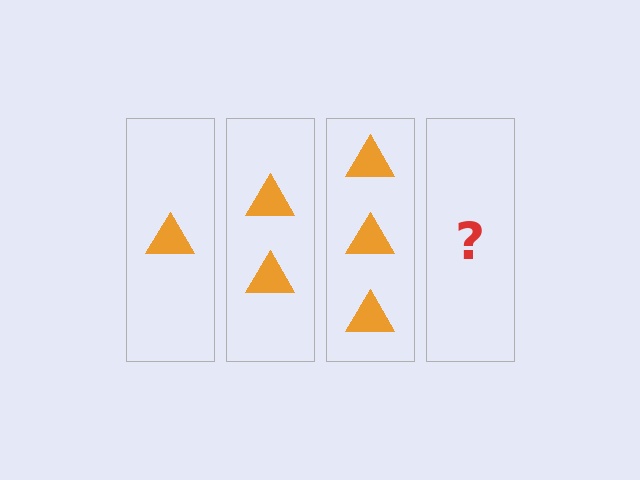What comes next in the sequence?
The next element should be 4 triangles.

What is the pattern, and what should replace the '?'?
The pattern is that each step adds one more triangle. The '?' should be 4 triangles.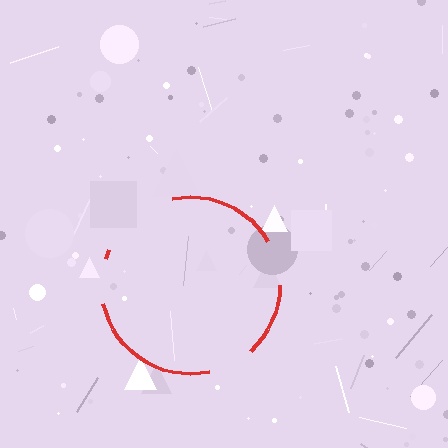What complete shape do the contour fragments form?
The contour fragments form a circle.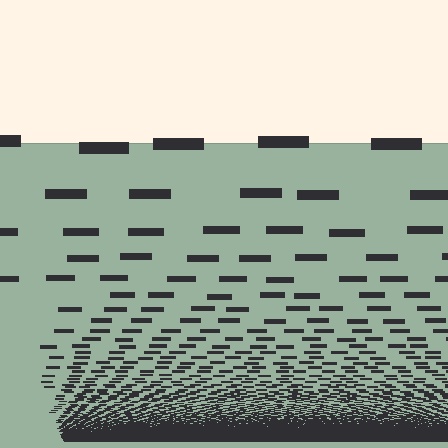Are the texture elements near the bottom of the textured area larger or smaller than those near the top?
Smaller. The gradient is inverted — elements near the bottom are smaller and denser.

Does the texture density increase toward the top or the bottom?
Density increases toward the bottom.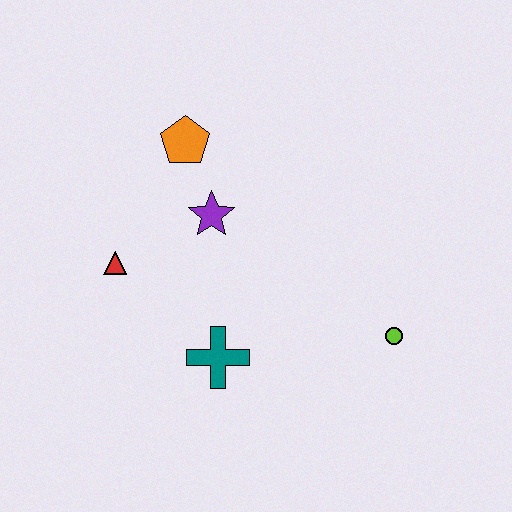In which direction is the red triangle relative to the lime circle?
The red triangle is to the left of the lime circle.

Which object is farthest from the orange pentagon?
The lime circle is farthest from the orange pentagon.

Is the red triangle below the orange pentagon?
Yes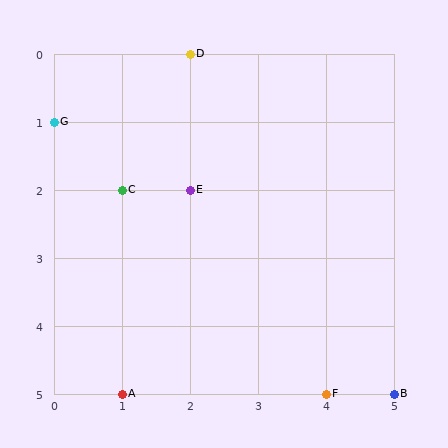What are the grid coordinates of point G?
Point G is at grid coordinates (0, 1).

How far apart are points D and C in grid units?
Points D and C are 1 column and 2 rows apart (about 2.2 grid units diagonally).